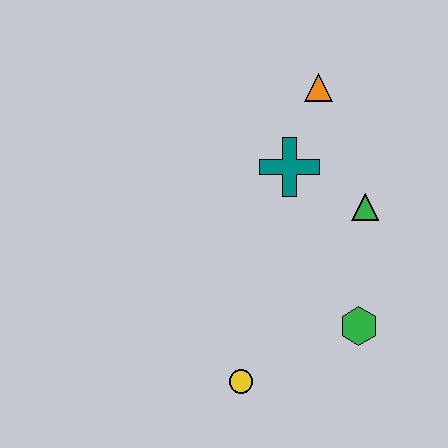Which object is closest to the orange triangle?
The teal cross is closest to the orange triangle.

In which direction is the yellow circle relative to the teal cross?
The yellow circle is below the teal cross.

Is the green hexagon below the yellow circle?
No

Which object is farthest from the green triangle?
The yellow circle is farthest from the green triangle.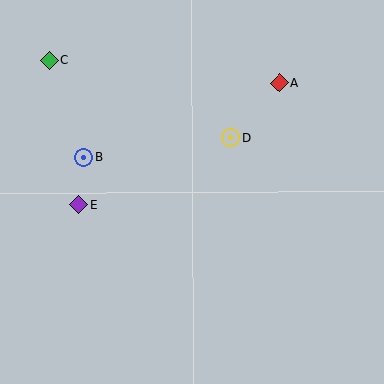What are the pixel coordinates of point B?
Point B is at (83, 157).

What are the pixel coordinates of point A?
Point A is at (280, 83).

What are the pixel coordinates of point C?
Point C is at (50, 60).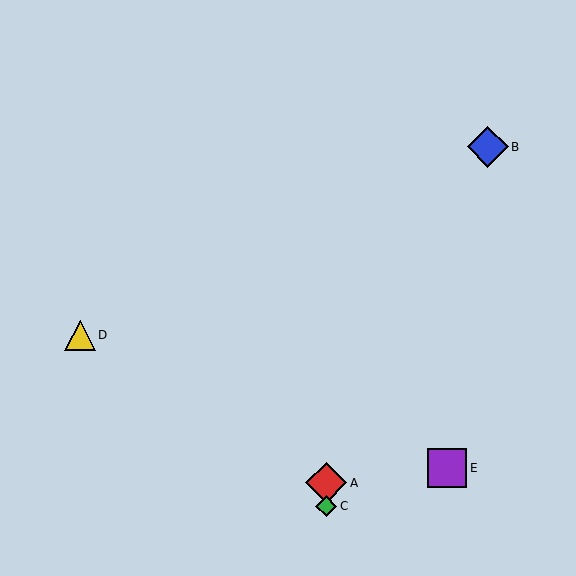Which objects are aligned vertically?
Objects A, C are aligned vertically.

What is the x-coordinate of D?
Object D is at x≈80.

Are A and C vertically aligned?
Yes, both are at x≈326.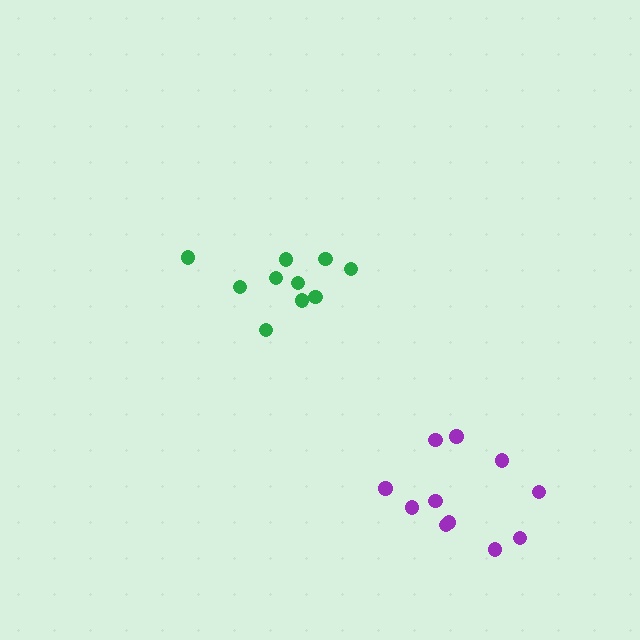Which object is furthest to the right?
The purple cluster is rightmost.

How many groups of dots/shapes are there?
There are 2 groups.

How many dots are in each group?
Group 1: 10 dots, Group 2: 11 dots (21 total).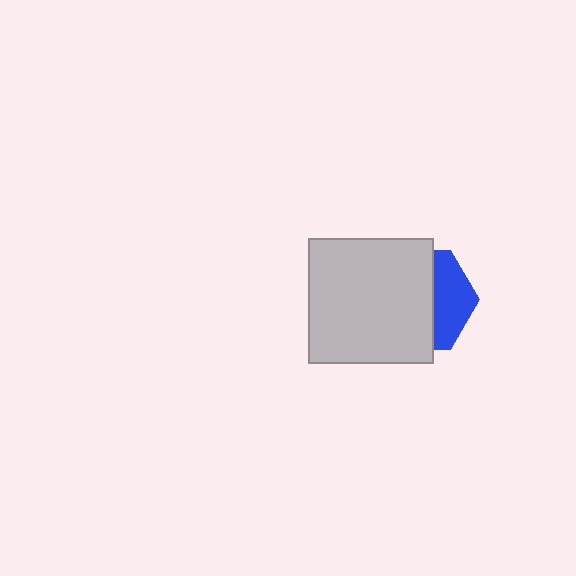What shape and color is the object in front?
The object in front is a light gray square.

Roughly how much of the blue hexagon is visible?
A small part of it is visible (roughly 37%).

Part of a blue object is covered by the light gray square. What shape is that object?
It is a hexagon.